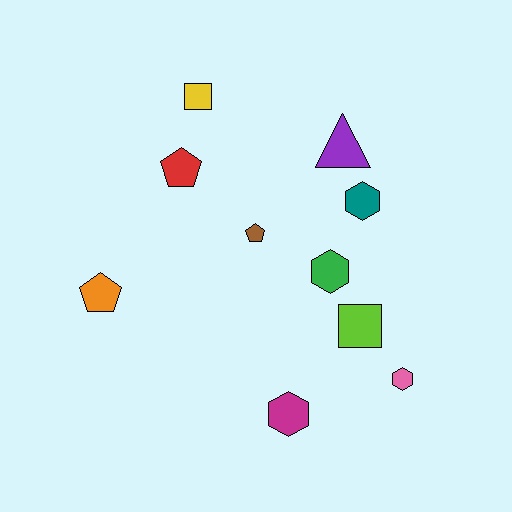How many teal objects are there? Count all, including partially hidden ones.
There is 1 teal object.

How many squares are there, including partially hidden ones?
There are 2 squares.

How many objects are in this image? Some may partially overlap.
There are 10 objects.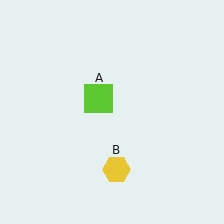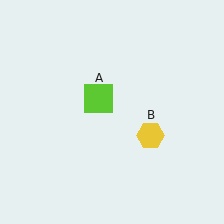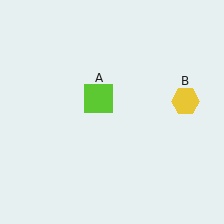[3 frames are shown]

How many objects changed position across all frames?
1 object changed position: yellow hexagon (object B).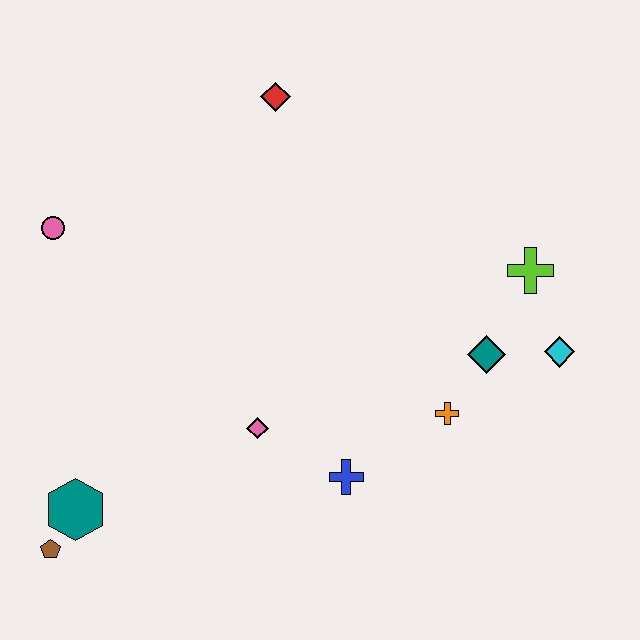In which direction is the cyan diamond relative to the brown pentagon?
The cyan diamond is to the right of the brown pentagon.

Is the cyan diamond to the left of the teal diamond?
No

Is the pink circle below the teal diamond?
No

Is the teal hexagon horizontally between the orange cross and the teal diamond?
No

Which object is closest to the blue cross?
The pink diamond is closest to the blue cross.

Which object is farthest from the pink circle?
The cyan diamond is farthest from the pink circle.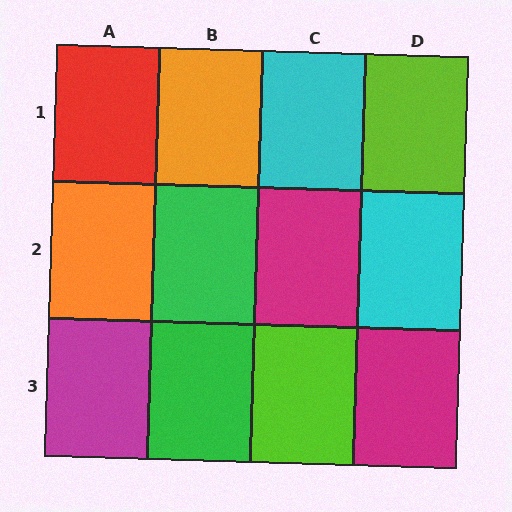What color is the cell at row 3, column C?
Lime.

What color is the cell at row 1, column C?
Cyan.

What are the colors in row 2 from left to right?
Orange, green, magenta, cyan.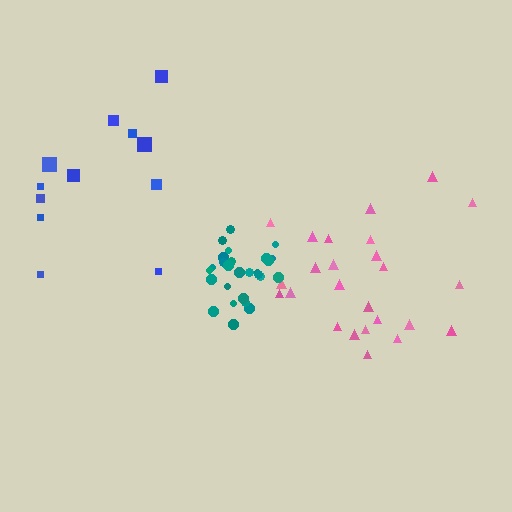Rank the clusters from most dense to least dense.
teal, pink, blue.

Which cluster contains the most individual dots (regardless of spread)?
Teal (27).